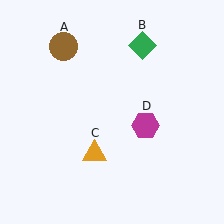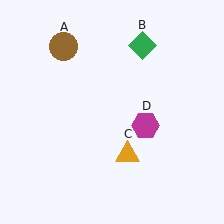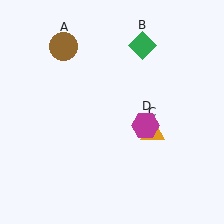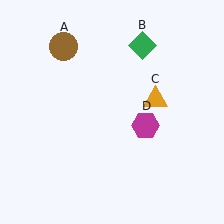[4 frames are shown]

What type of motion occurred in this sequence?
The orange triangle (object C) rotated counterclockwise around the center of the scene.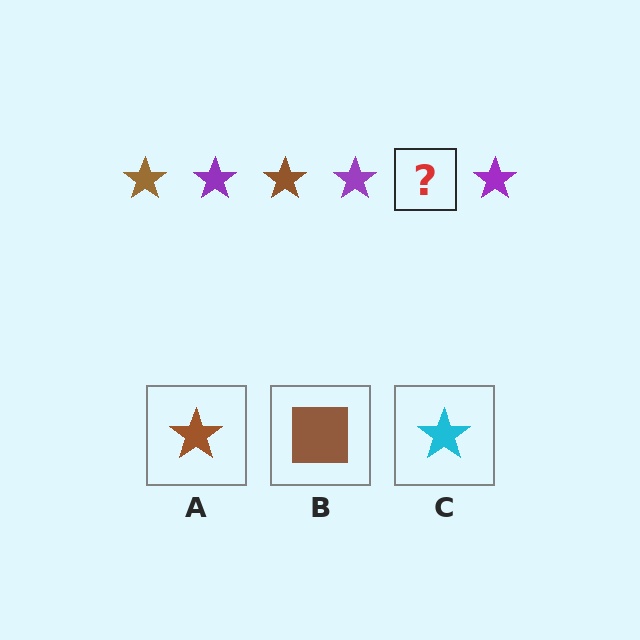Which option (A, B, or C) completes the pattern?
A.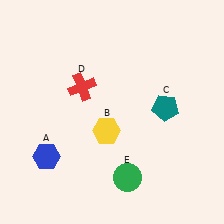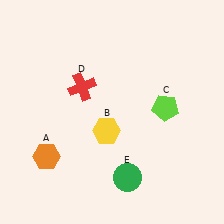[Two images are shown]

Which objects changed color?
A changed from blue to orange. C changed from teal to lime.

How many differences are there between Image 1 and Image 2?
There are 2 differences between the two images.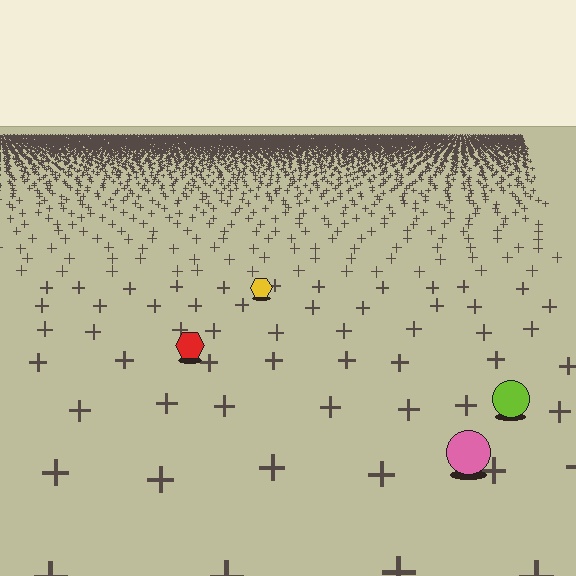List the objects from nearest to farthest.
From nearest to farthest: the pink circle, the lime circle, the red hexagon, the yellow hexagon.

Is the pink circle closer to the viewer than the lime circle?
Yes. The pink circle is closer — you can tell from the texture gradient: the ground texture is coarser near it.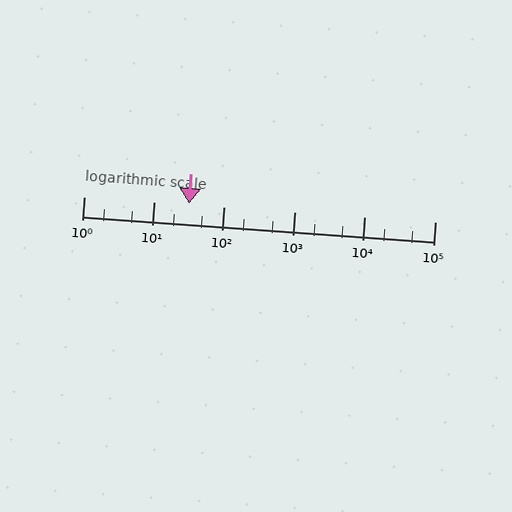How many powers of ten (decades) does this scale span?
The scale spans 5 decades, from 1 to 100000.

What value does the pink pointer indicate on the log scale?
The pointer indicates approximately 32.